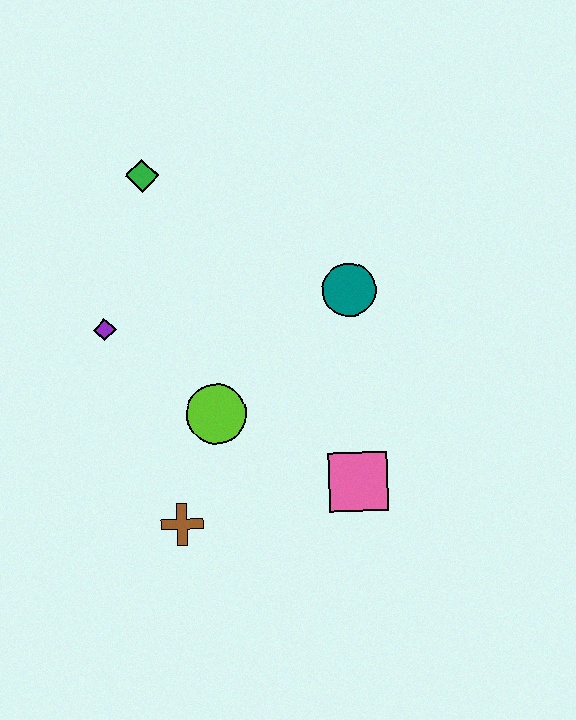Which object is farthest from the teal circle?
The brown cross is farthest from the teal circle.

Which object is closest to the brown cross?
The lime circle is closest to the brown cross.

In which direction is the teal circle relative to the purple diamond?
The teal circle is to the right of the purple diamond.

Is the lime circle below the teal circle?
Yes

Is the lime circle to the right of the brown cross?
Yes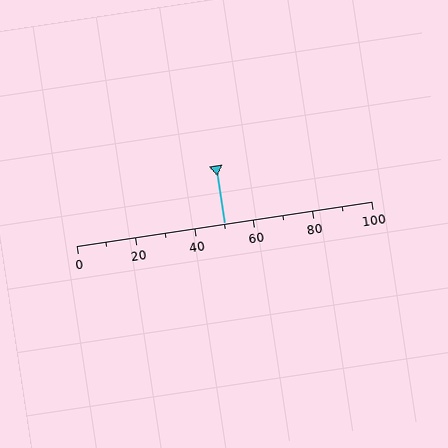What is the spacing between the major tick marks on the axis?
The major ticks are spaced 20 apart.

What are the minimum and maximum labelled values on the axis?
The axis runs from 0 to 100.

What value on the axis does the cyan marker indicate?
The marker indicates approximately 50.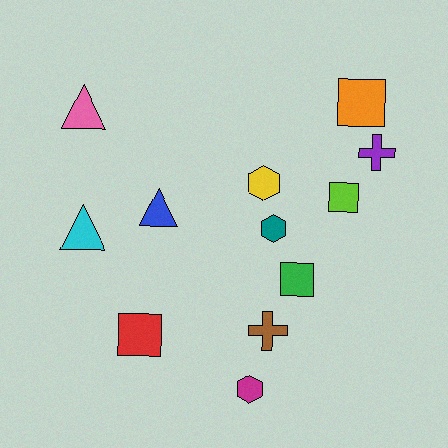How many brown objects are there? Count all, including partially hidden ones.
There is 1 brown object.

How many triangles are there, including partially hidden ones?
There are 3 triangles.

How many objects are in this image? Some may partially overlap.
There are 12 objects.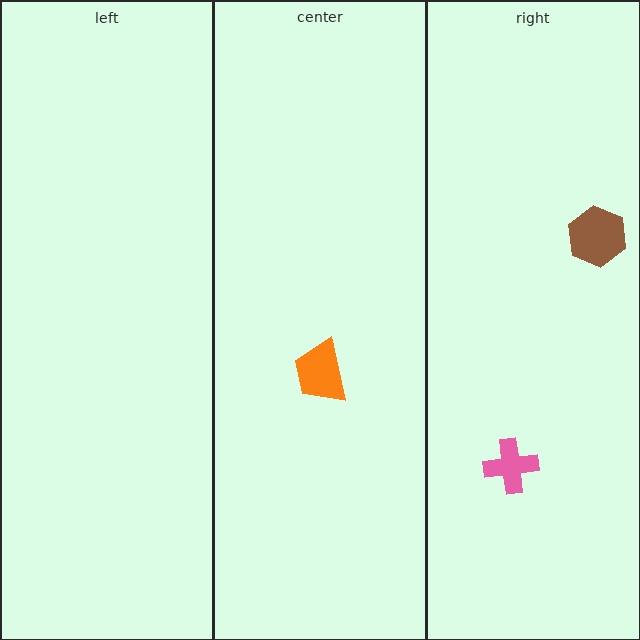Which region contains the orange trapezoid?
The center region.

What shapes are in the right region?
The pink cross, the brown hexagon.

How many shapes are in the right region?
2.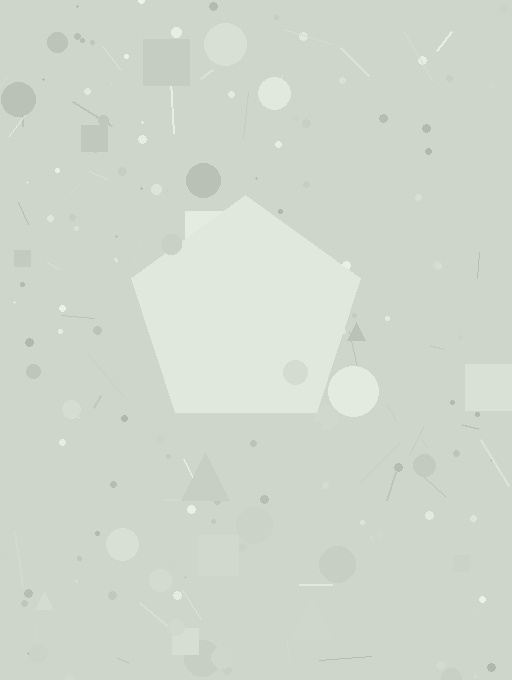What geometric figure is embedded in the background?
A pentagon is embedded in the background.